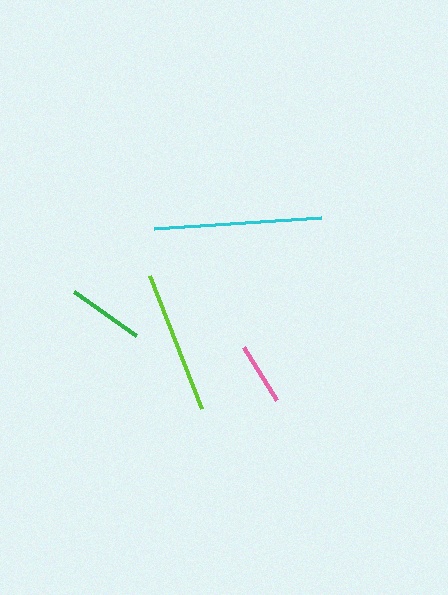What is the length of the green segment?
The green segment is approximately 77 pixels long.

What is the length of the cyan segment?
The cyan segment is approximately 167 pixels long.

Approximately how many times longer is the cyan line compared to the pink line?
The cyan line is approximately 2.7 times the length of the pink line.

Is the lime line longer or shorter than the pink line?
The lime line is longer than the pink line.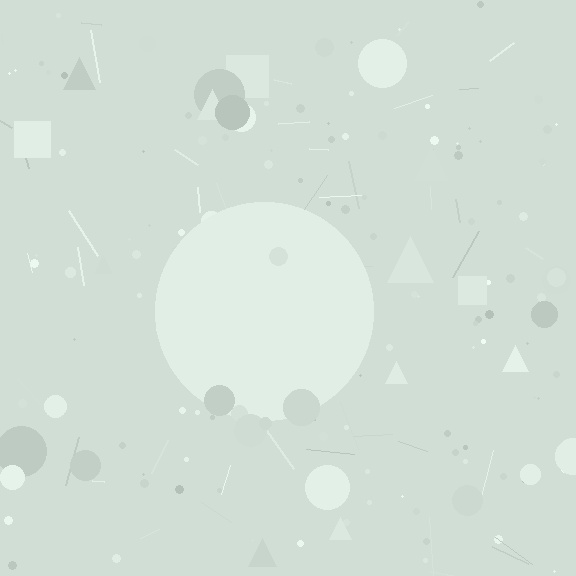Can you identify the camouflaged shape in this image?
The camouflaged shape is a circle.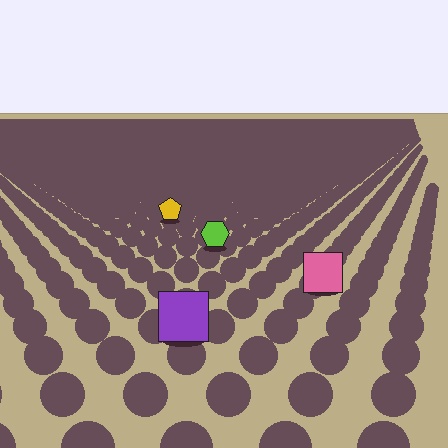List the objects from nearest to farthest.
From nearest to farthest: the purple square, the pink square, the lime hexagon, the yellow pentagon.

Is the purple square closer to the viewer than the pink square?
Yes. The purple square is closer — you can tell from the texture gradient: the ground texture is coarser near it.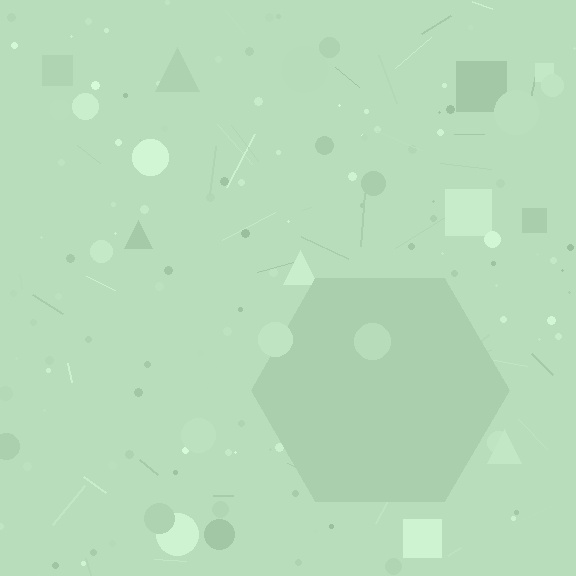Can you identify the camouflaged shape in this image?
The camouflaged shape is a hexagon.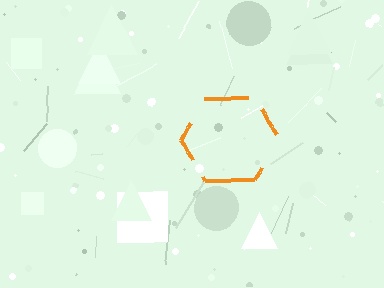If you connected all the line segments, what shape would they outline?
They would outline a hexagon.